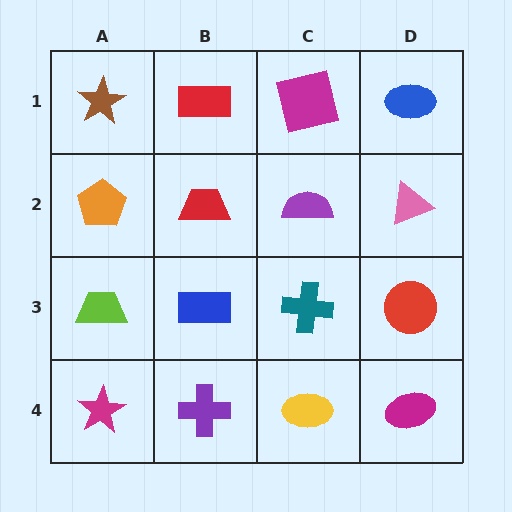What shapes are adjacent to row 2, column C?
A magenta square (row 1, column C), a teal cross (row 3, column C), a red trapezoid (row 2, column B), a pink triangle (row 2, column D).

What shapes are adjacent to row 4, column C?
A teal cross (row 3, column C), a purple cross (row 4, column B), a magenta ellipse (row 4, column D).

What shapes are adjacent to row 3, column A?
An orange pentagon (row 2, column A), a magenta star (row 4, column A), a blue rectangle (row 3, column B).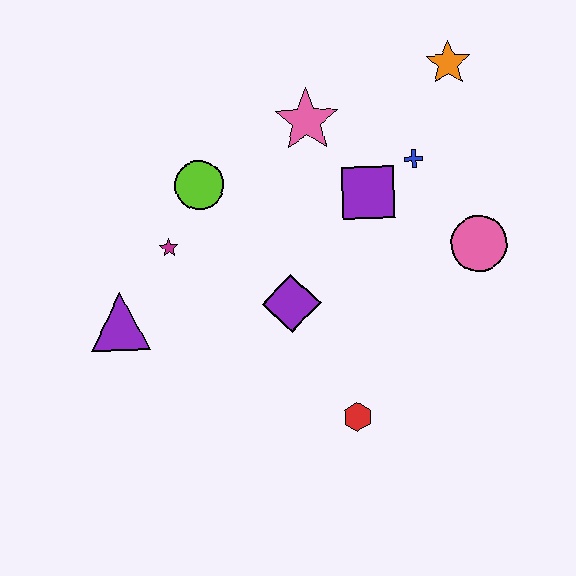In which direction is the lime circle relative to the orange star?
The lime circle is to the left of the orange star.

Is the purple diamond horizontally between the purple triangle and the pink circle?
Yes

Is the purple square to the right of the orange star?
No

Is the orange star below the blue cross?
No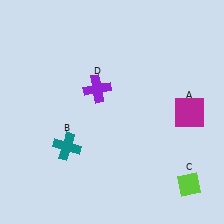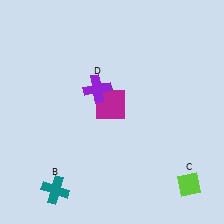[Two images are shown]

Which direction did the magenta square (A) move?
The magenta square (A) moved left.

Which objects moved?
The objects that moved are: the magenta square (A), the teal cross (B).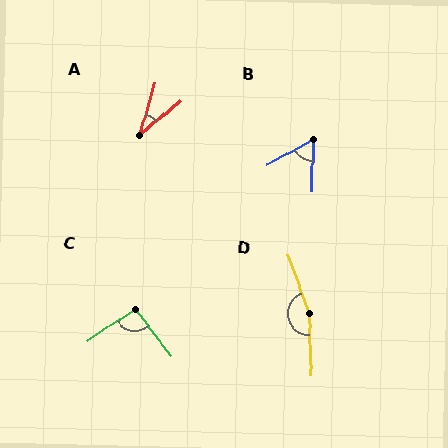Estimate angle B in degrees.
Approximately 60 degrees.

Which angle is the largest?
D, at approximately 162 degrees.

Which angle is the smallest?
A, at approximately 34 degrees.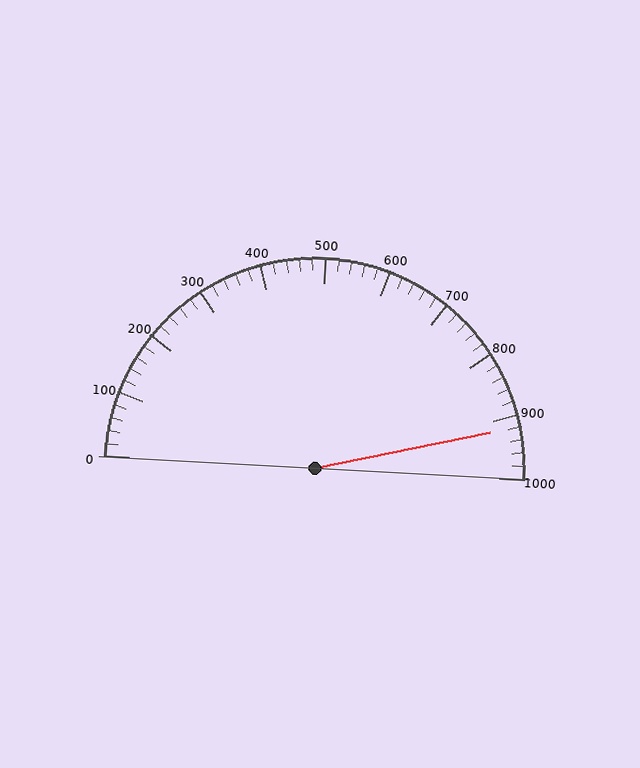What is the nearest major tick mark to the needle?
The nearest major tick mark is 900.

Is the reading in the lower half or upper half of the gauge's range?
The reading is in the upper half of the range (0 to 1000).